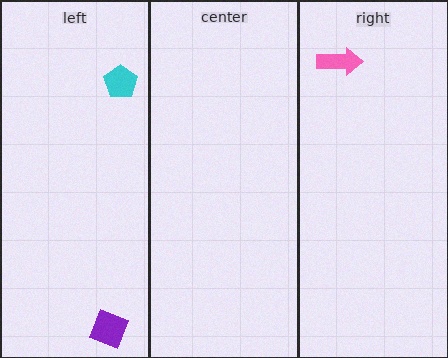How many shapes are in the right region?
1.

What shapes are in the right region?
The pink arrow.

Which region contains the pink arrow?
The right region.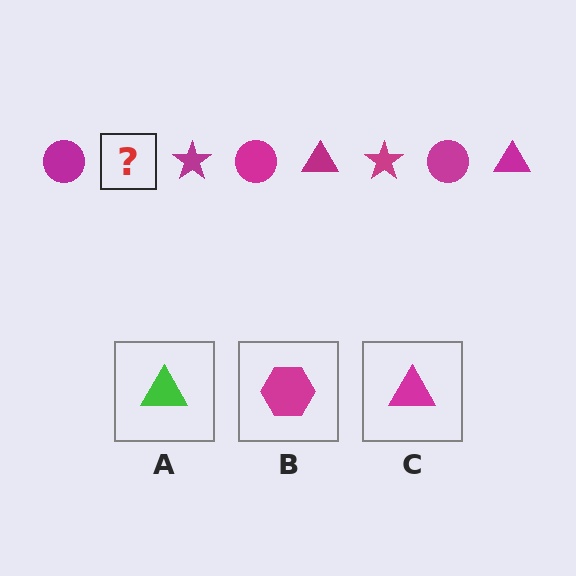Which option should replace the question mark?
Option C.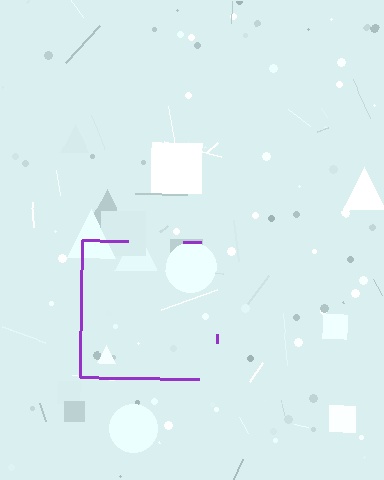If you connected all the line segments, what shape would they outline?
They would outline a square.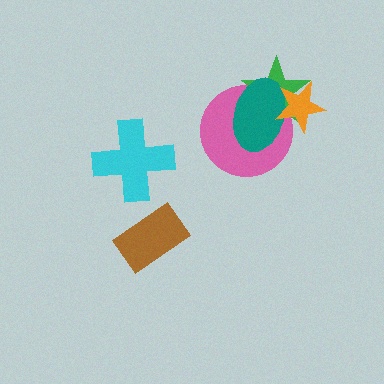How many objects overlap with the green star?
3 objects overlap with the green star.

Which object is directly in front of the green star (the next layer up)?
The pink circle is directly in front of the green star.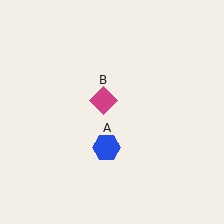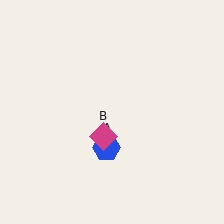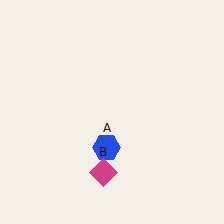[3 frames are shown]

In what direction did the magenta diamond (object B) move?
The magenta diamond (object B) moved down.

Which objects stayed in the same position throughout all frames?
Blue hexagon (object A) remained stationary.